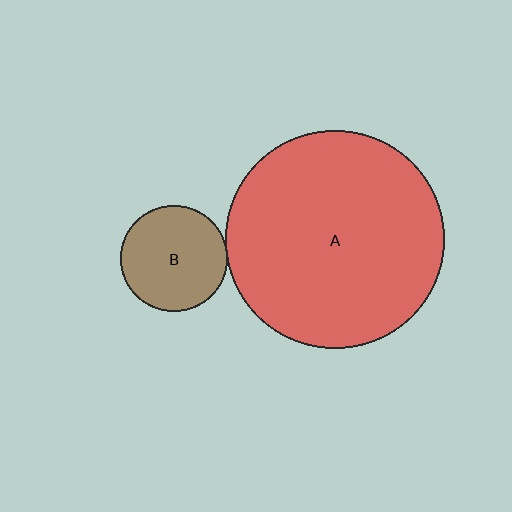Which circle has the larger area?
Circle A (red).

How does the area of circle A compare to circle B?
Approximately 4.2 times.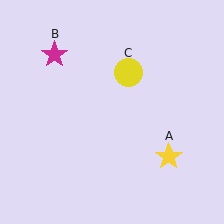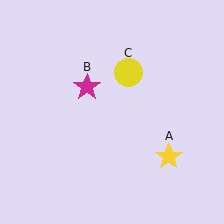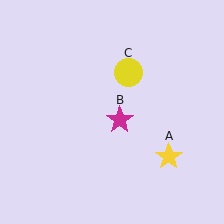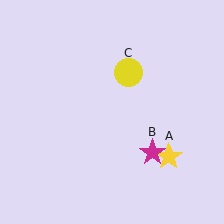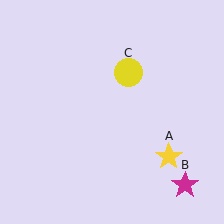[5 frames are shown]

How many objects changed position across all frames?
1 object changed position: magenta star (object B).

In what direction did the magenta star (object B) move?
The magenta star (object B) moved down and to the right.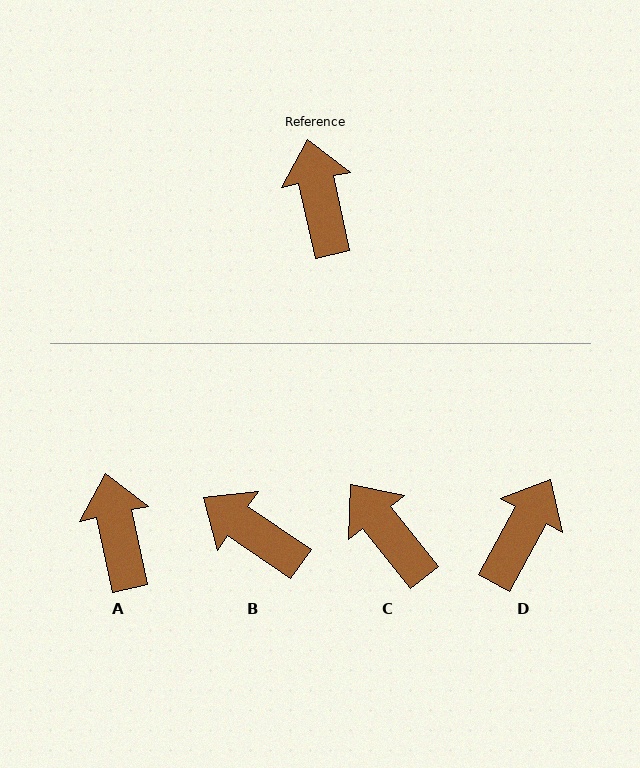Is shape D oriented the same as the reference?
No, it is off by about 41 degrees.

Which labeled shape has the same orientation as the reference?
A.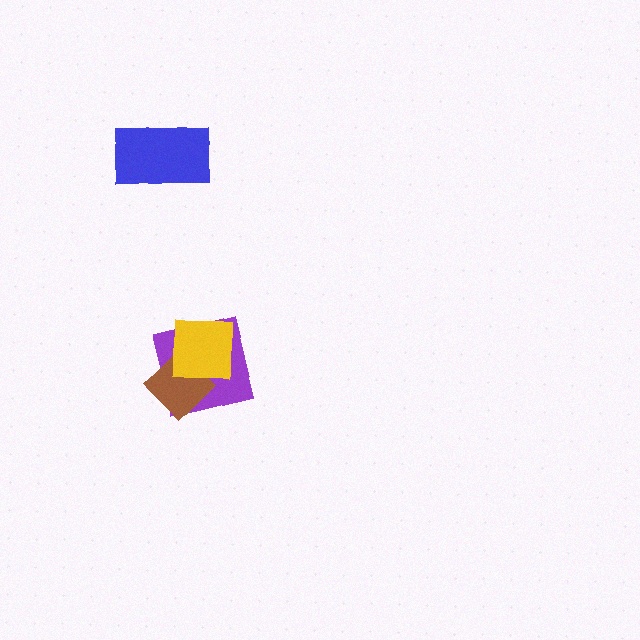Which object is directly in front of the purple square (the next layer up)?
The brown diamond is directly in front of the purple square.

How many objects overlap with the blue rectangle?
0 objects overlap with the blue rectangle.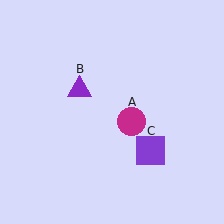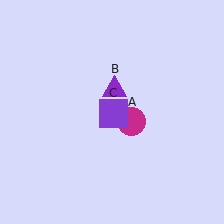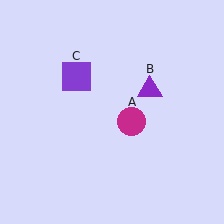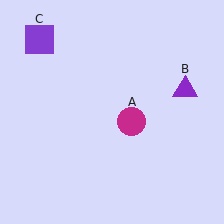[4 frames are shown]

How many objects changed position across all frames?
2 objects changed position: purple triangle (object B), purple square (object C).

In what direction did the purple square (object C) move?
The purple square (object C) moved up and to the left.